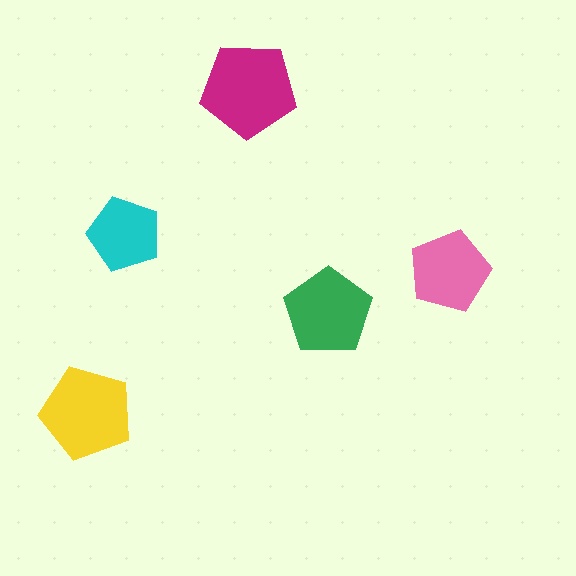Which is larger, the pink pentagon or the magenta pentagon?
The magenta one.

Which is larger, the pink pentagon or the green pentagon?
The green one.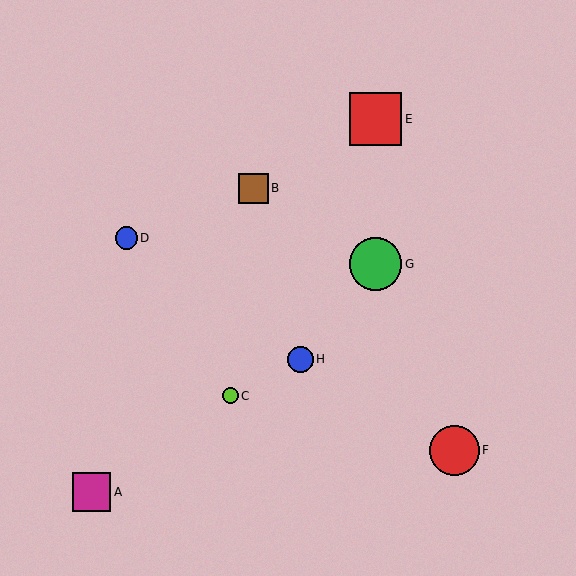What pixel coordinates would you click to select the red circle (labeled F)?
Click at (454, 450) to select the red circle F.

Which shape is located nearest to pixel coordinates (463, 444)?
The red circle (labeled F) at (454, 450) is nearest to that location.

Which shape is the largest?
The green circle (labeled G) is the largest.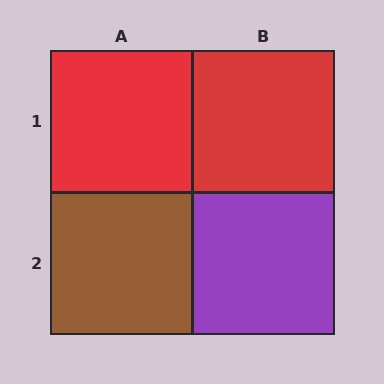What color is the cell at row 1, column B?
Red.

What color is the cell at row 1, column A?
Red.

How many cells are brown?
1 cell is brown.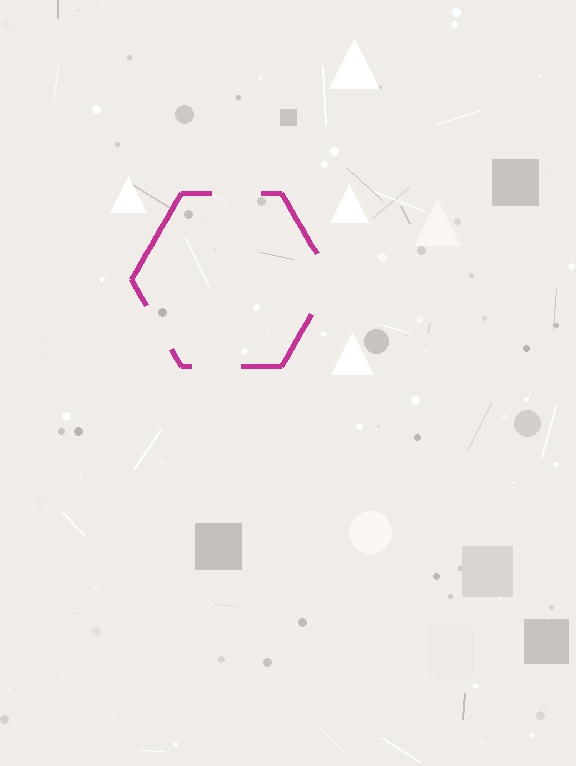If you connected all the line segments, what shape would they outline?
They would outline a hexagon.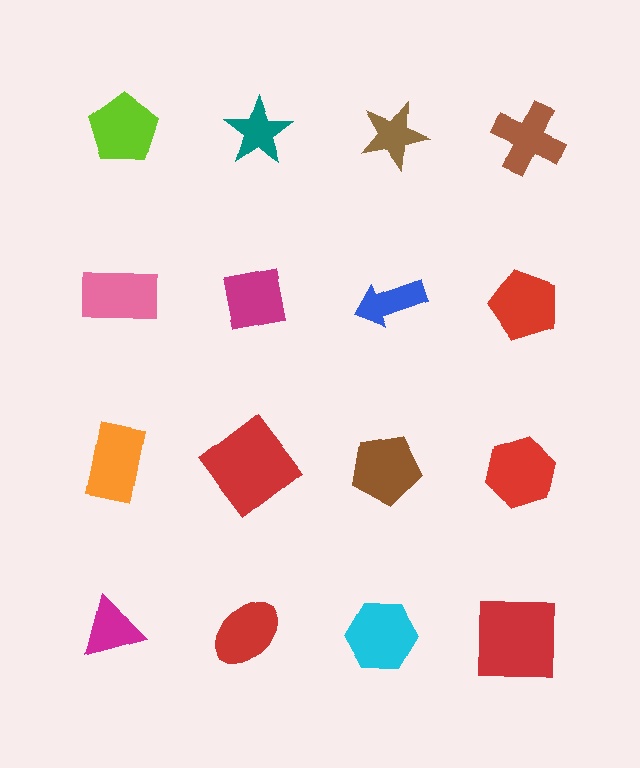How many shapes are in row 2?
4 shapes.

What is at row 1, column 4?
A brown cross.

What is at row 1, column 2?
A teal star.